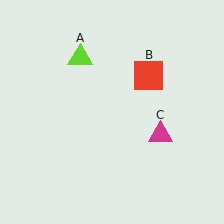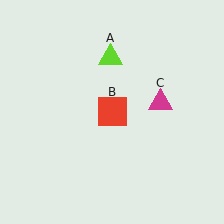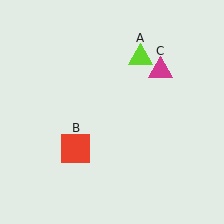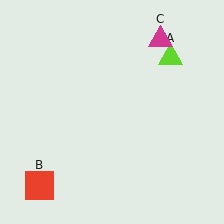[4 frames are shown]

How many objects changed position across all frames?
3 objects changed position: lime triangle (object A), red square (object B), magenta triangle (object C).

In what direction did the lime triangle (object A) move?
The lime triangle (object A) moved right.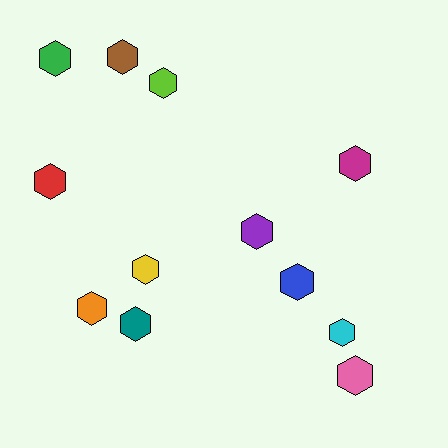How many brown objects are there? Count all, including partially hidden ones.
There is 1 brown object.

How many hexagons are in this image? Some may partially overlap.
There are 12 hexagons.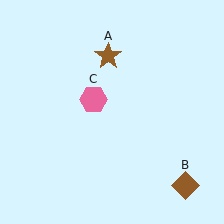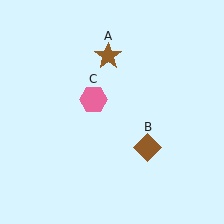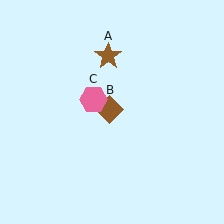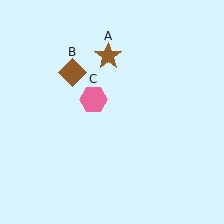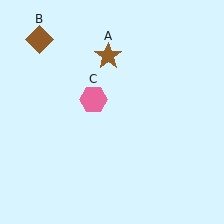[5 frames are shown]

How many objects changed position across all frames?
1 object changed position: brown diamond (object B).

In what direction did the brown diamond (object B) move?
The brown diamond (object B) moved up and to the left.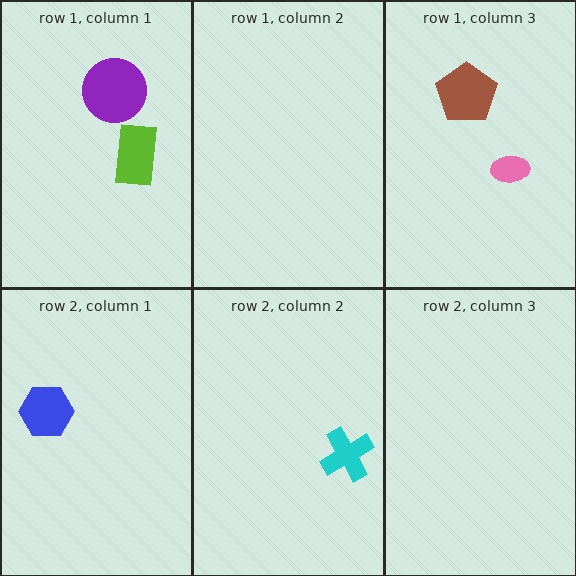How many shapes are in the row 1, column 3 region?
2.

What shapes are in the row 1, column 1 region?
The lime rectangle, the purple circle.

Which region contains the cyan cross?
The row 2, column 2 region.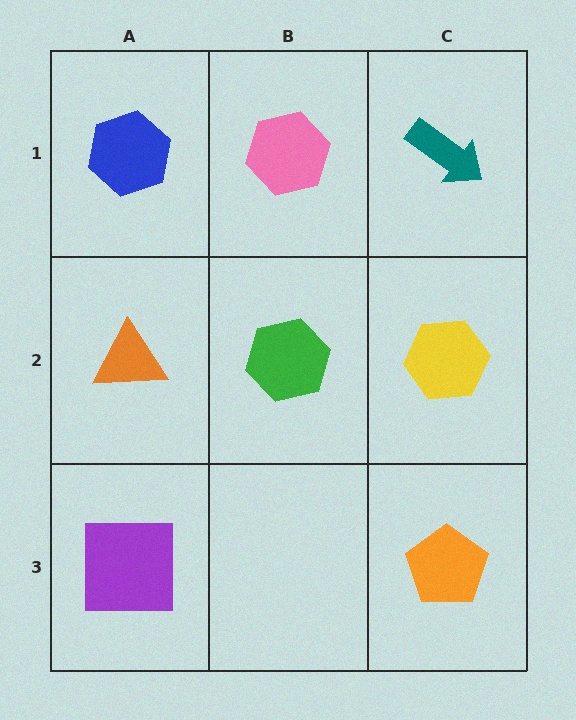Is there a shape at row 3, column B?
No, that cell is empty.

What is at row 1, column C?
A teal arrow.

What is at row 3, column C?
An orange pentagon.